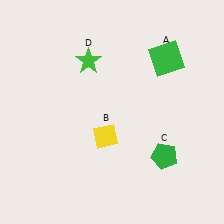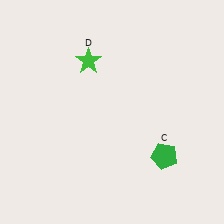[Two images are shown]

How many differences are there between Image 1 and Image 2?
There are 2 differences between the two images.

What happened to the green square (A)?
The green square (A) was removed in Image 2. It was in the top-right area of Image 1.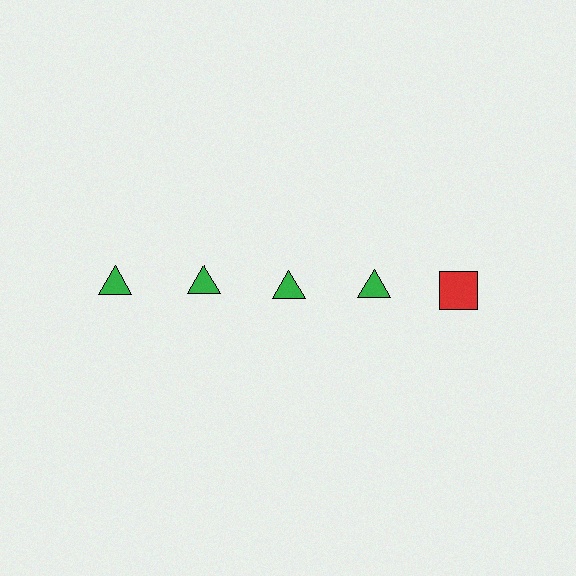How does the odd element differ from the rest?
It differs in both color (red instead of green) and shape (square instead of triangle).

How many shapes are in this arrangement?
There are 5 shapes arranged in a grid pattern.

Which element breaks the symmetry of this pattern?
The red square in the top row, rightmost column breaks the symmetry. All other shapes are green triangles.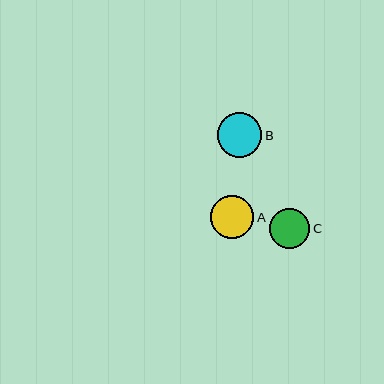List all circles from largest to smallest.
From largest to smallest: B, A, C.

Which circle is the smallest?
Circle C is the smallest with a size of approximately 40 pixels.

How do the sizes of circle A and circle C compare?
Circle A and circle C are approximately the same size.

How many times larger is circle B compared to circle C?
Circle B is approximately 1.1 times the size of circle C.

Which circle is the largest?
Circle B is the largest with a size of approximately 45 pixels.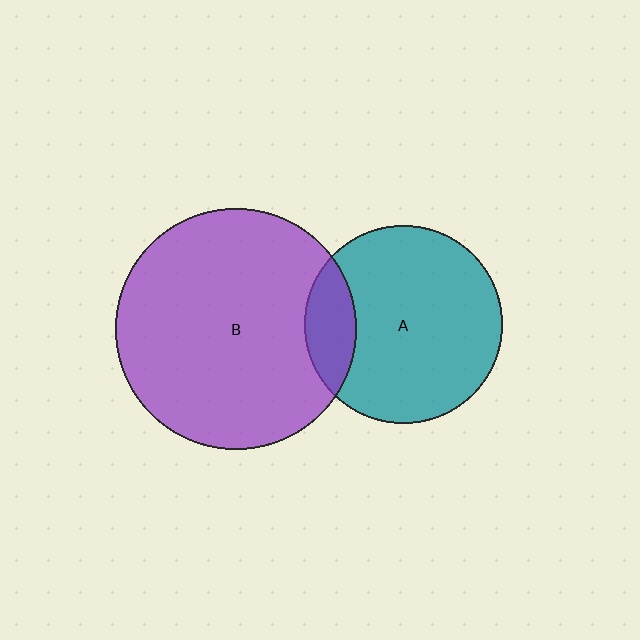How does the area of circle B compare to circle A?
Approximately 1.5 times.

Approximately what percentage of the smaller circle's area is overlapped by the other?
Approximately 15%.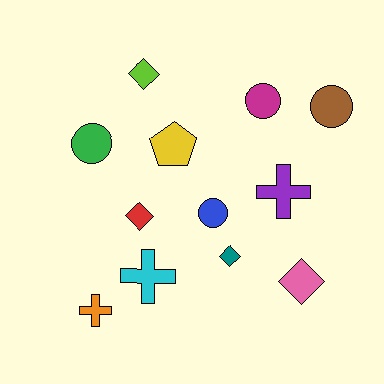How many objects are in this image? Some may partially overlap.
There are 12 objects.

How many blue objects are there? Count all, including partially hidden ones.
There is 1 blue object.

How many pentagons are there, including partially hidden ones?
There is 1 pentagon.